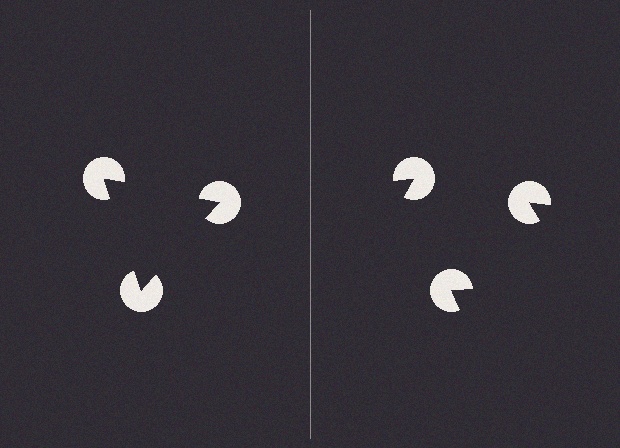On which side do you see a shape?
An illusory triangle appears on the left side. On the right side the wedge cuts are rotated, so no coherent shape forms.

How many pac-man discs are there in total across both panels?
6 — 3 on each side.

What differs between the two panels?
The pac-man discs are positioned identically on both sides; only the wedge orientations differ. On the left they align to a triangle; on the right they are misaligned.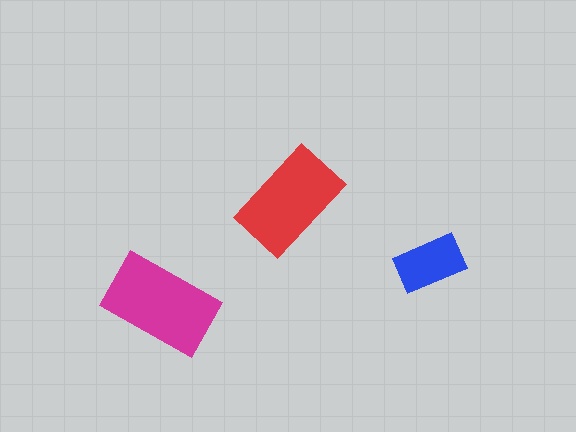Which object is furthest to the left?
The magenta rectangle is leftmost.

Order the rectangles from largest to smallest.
the magenta one, the red one, the blue one.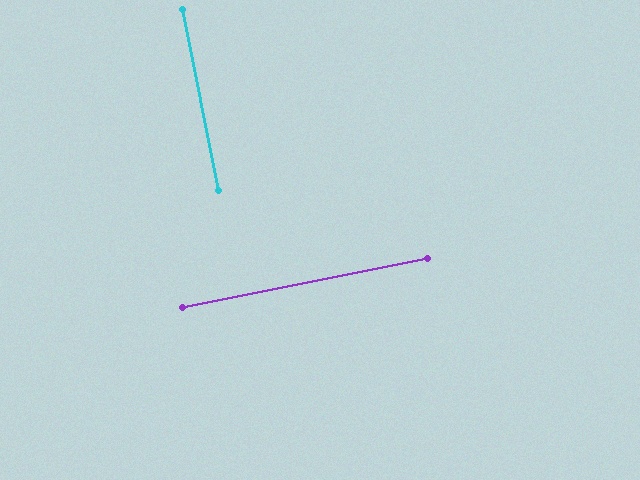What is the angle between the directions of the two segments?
Approximately 90 degrees.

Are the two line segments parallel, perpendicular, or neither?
Perpendicular — they meet at approximately 90°.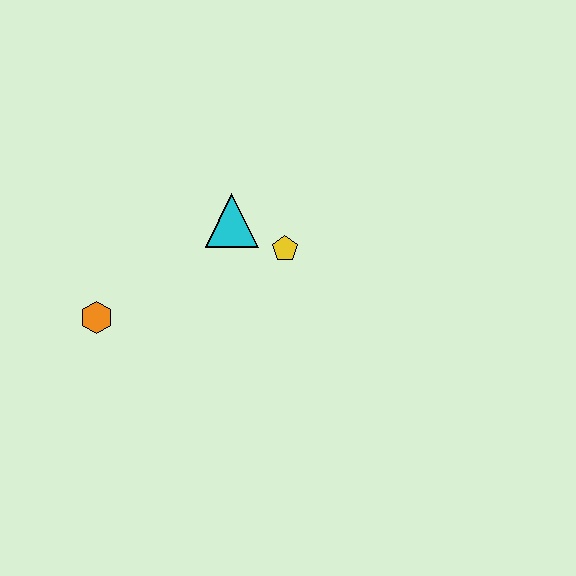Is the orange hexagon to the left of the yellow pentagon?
Yes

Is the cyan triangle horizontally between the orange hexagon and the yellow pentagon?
Yes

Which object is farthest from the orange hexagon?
The yellow pentagon is farthest from the orange hexagon.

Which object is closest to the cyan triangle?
The yellow pentagon is closest to the cyan triangle.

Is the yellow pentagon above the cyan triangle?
No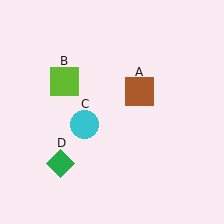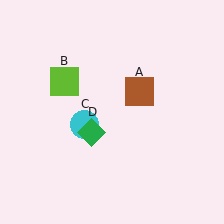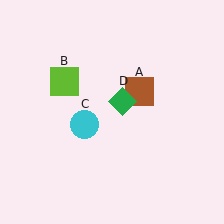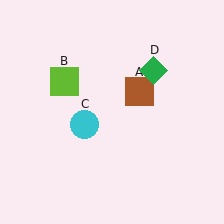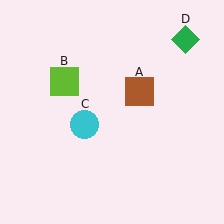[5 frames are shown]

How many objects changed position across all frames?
1 object changed position: green diamond (object D).